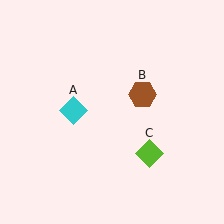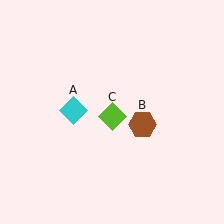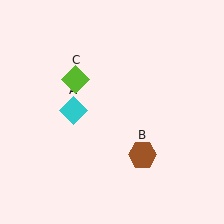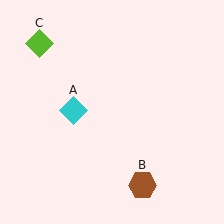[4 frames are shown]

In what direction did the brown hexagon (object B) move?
The brown hexagon (object B) moved down.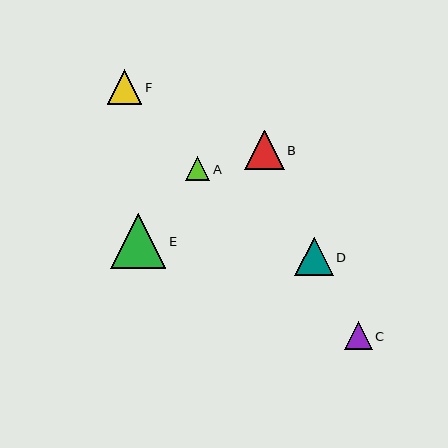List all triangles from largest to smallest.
From largest to smallest: E, B, D, F, C, A.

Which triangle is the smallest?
Triangle A is the smallest with a size of approximately 25 pixels.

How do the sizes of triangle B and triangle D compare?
Triangle B and triangle D are approximately the same size.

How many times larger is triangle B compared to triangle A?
Triangle B is approximately 1.6 times the size of triangle A.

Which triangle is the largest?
Triangle E is the largest with a size of approximately 55 pixels.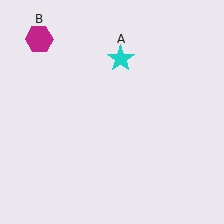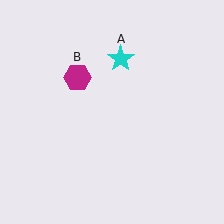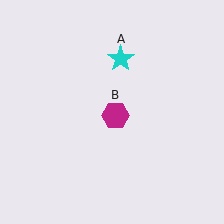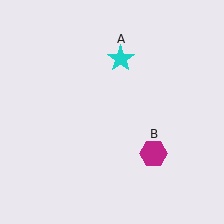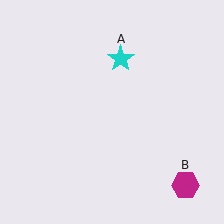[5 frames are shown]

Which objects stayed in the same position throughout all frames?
Cyan star (object A) remained stationary.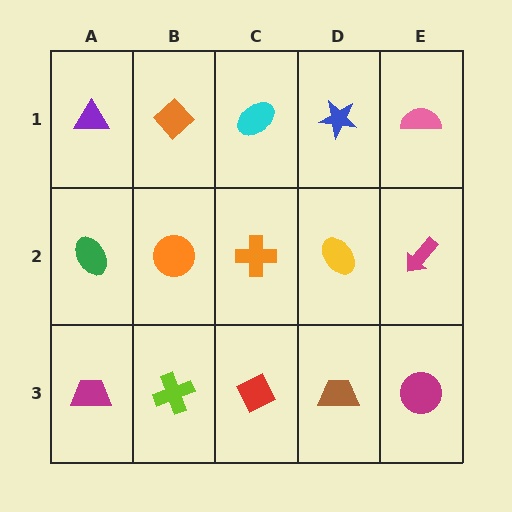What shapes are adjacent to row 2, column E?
A pink semicircle (row 1, column E), a magenta circle (row 3, column E), a yellow ellipse (row 2, column D).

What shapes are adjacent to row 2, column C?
A cyan ellipse (row 1, column C), a red diamond (row 3, column C), an orange circle (row 2, column B), a yellow ellipse (row 2, column D).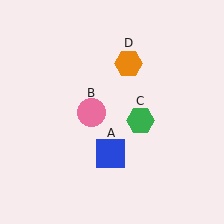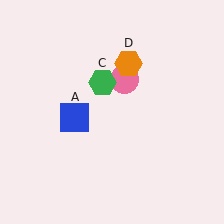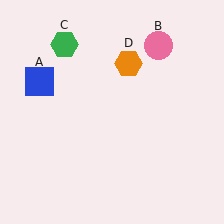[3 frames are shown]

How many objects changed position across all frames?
3 objects changed position: blue square (object A), pink circle (object B), green hexagon (object C).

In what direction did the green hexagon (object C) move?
The green hexagon (object C) moved up and to the left.